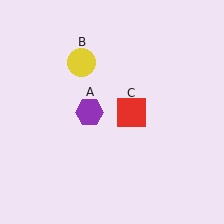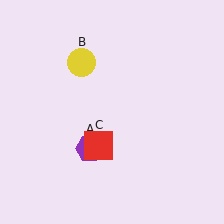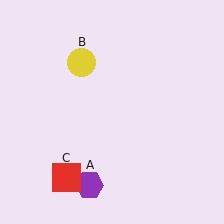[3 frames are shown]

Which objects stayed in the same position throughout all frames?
Yellow circle (object B) remained stationary.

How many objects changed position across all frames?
2 objects changed position: purple hexagon (object A), red square (object C).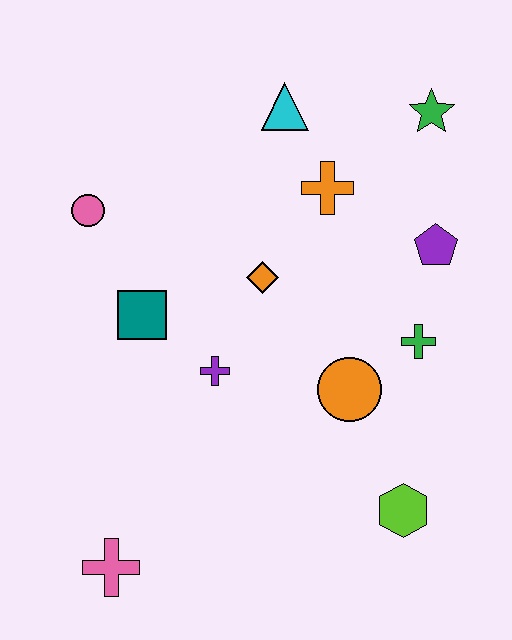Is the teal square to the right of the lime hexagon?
No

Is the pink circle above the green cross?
Yes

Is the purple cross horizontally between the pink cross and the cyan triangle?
Yes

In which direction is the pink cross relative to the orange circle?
The pink cross is to the left of the orange circle.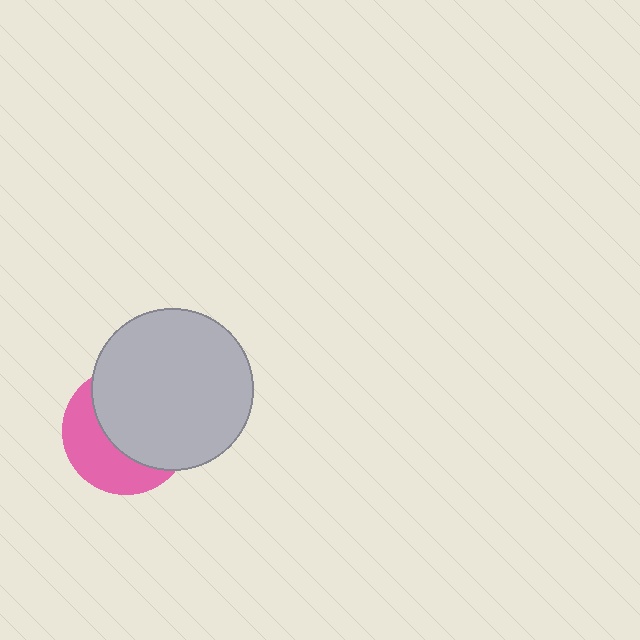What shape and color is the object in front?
The object in front is a light gray circle.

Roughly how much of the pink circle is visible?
A small part of it is visible (roughly 40%).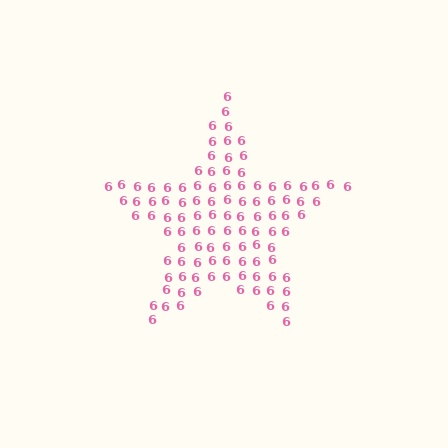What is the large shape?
The large shape is a star.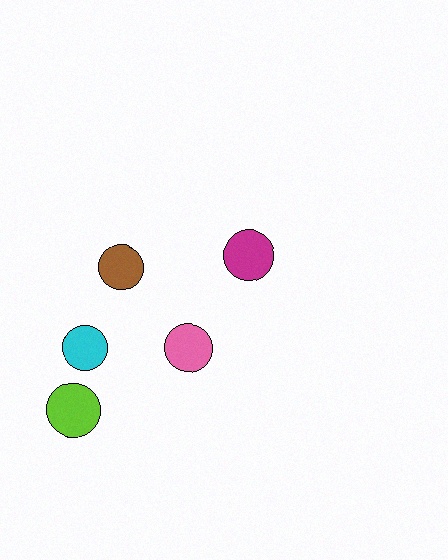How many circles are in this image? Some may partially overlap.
There are 5 circles.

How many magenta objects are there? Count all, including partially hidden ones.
There is 1 magenta object.